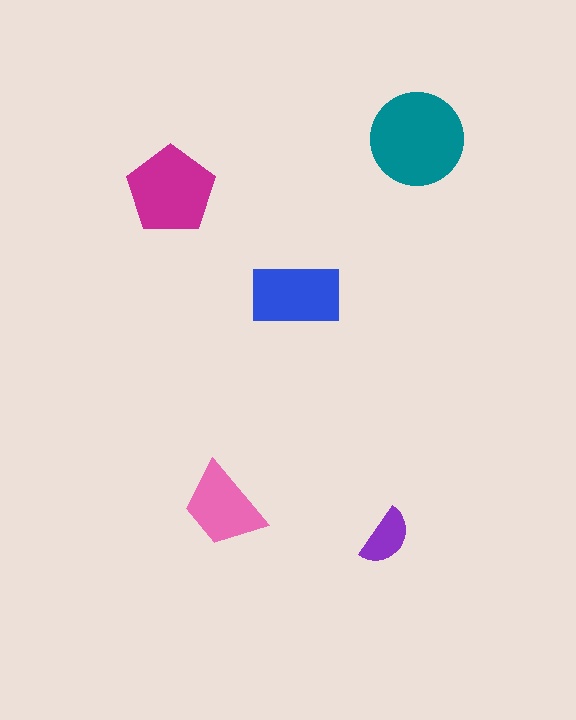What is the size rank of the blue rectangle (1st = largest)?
3rd.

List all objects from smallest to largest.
The purple semicircle, the pink trapezoid, the blue rectangle, the magenta pentagon, the teal circle.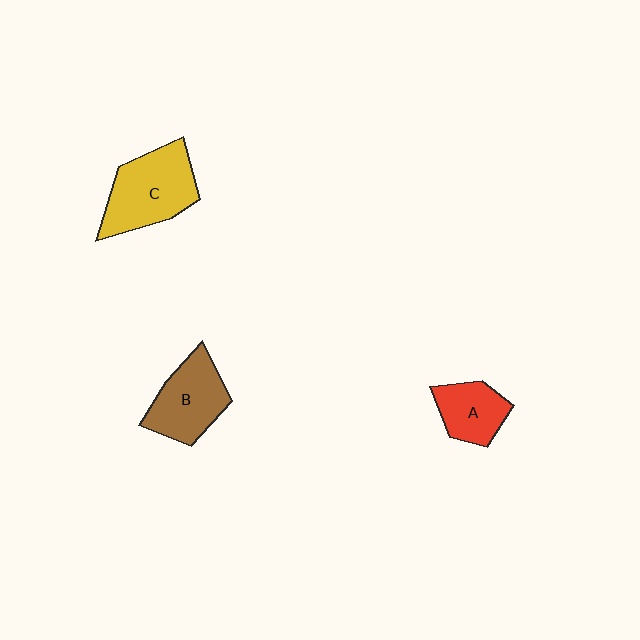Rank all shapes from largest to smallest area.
From largest to smallest: C (yellow), B (brown), A (red).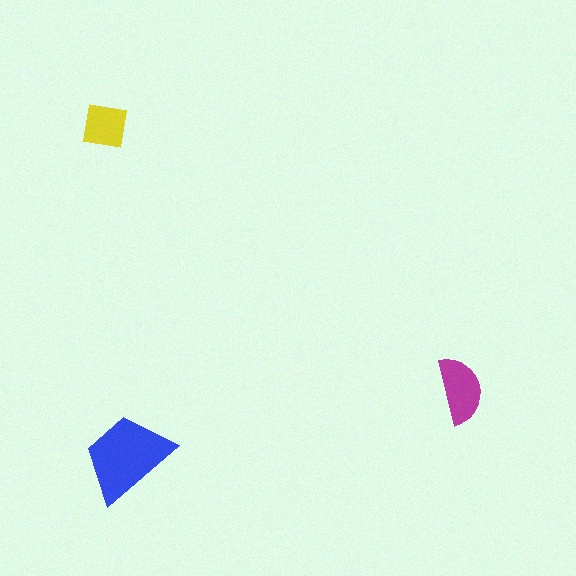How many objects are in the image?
There are 3 objects in the image.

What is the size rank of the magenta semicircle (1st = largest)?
2nd.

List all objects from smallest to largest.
The yellow square, the magenta semicircle, the blue trapezoid.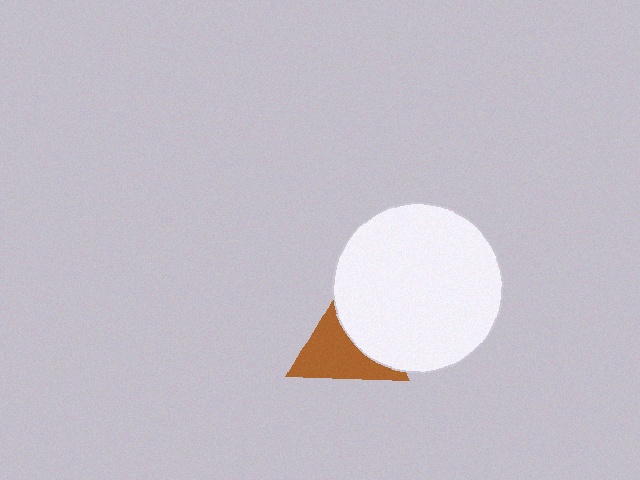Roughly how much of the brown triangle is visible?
About half of it is visible (roughly 57%).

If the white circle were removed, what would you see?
You would see the complete brown triangle.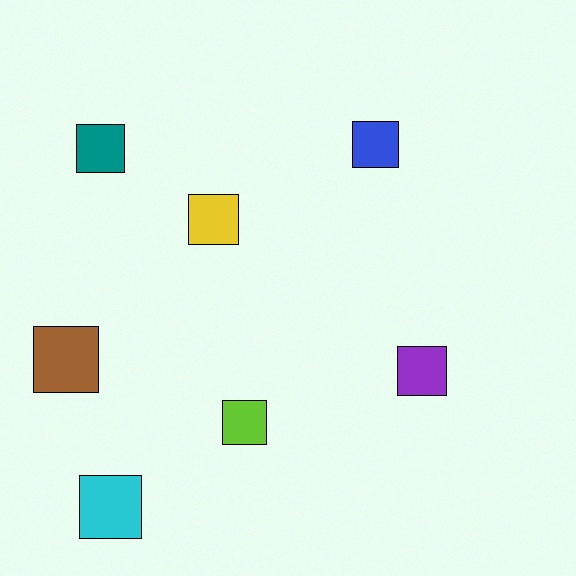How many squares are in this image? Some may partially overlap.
There are 7 squares.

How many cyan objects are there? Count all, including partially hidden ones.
There is 1 cyan object.